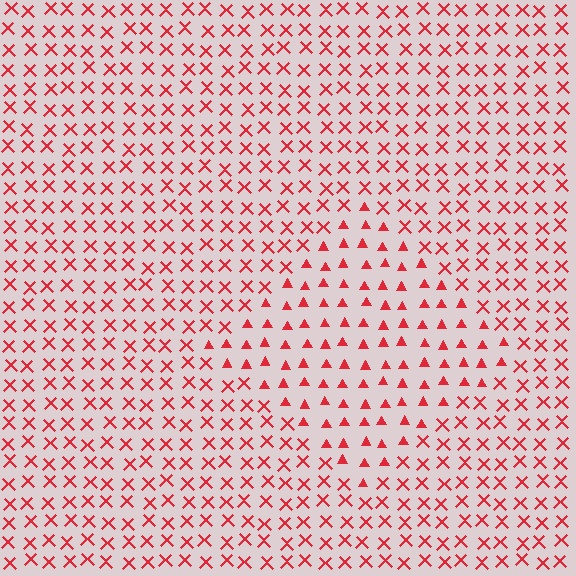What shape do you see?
I see a diamond.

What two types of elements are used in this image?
The image uses triangles inside the diamond region and X marks outside it.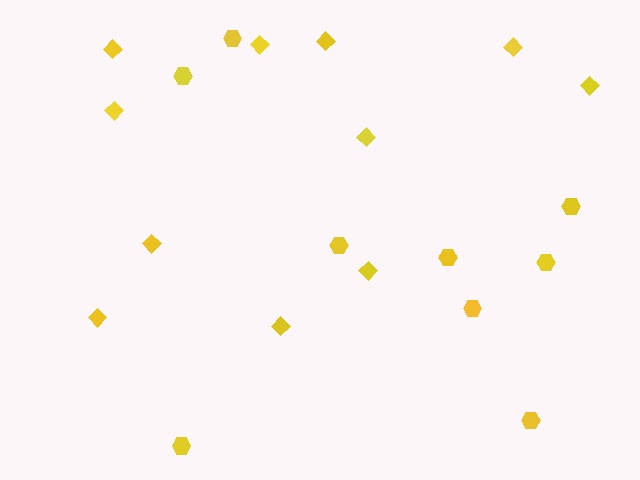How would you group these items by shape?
There are 2 groups: one group of hexagons (9) and one group of diamonds (11).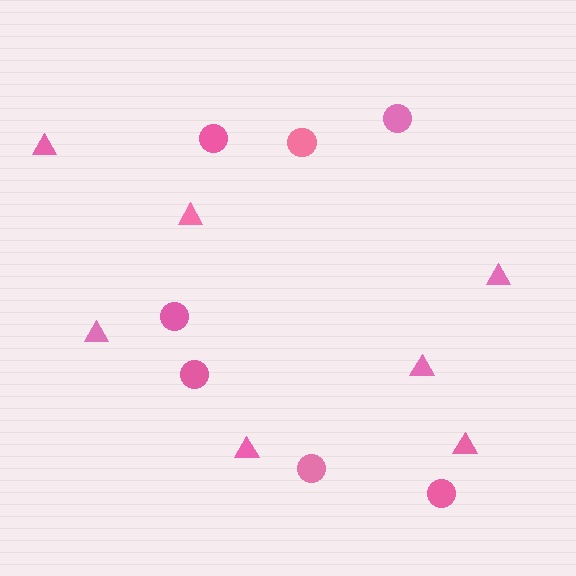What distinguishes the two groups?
There are 2 groups: one group of circles (7) and one group of triangles (7).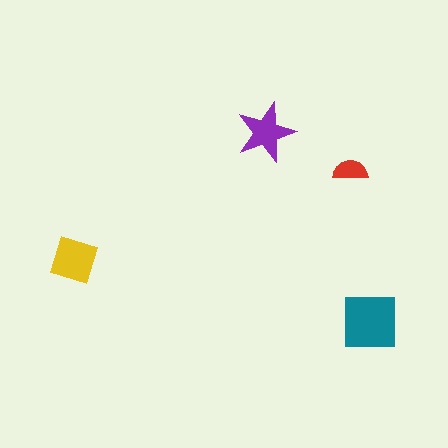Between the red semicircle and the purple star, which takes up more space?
The purple star.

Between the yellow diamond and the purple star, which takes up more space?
The yellow diamond.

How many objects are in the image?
There are 4 objects in the image.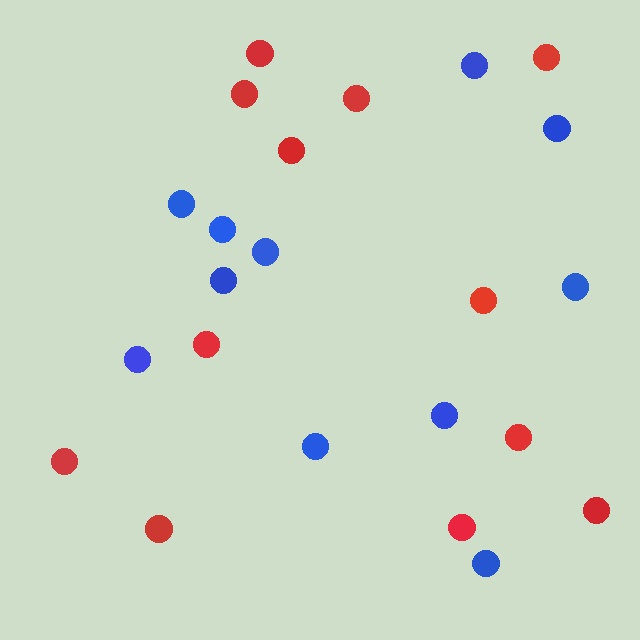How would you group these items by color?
There are 2 groups: one group of blue circles (11) and one group of red circles (12).